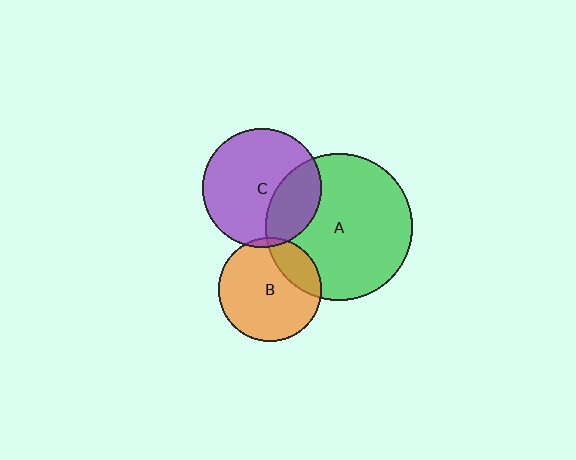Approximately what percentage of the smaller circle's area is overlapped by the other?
Approximately 5%.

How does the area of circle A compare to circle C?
Approximately 1.5 times.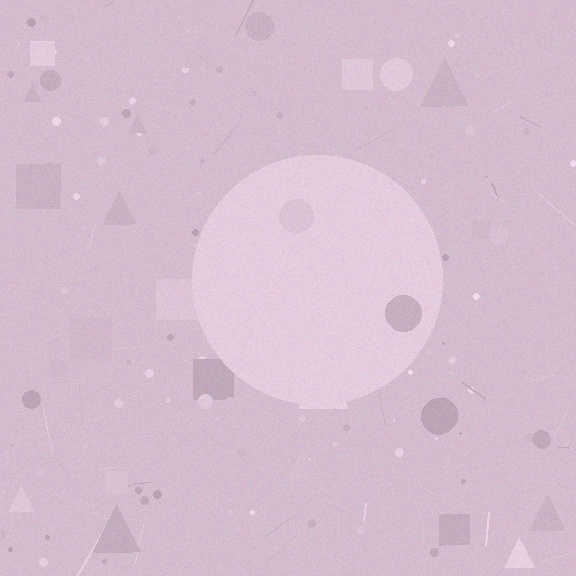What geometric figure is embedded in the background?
A circle is embedded in the background.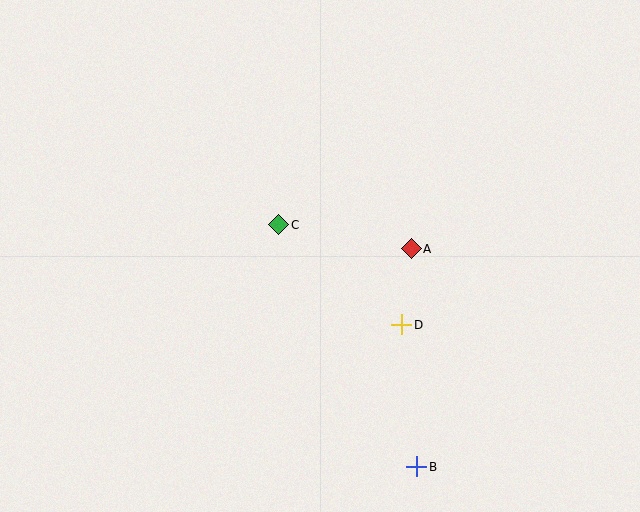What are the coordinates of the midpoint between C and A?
The midpoint between C and A is at (345, 237).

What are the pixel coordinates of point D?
Point D is at (402, 325).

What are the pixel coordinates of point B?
Point B is at (417, 467).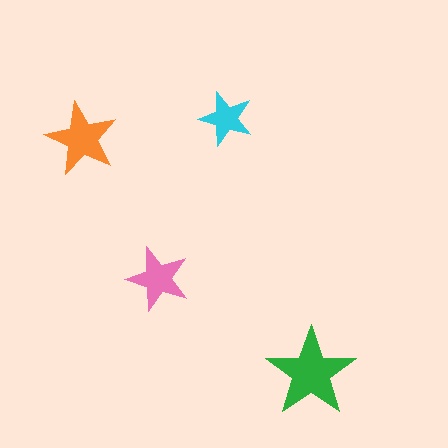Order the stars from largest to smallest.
the green one, the orange one, the pink one, the cyan one.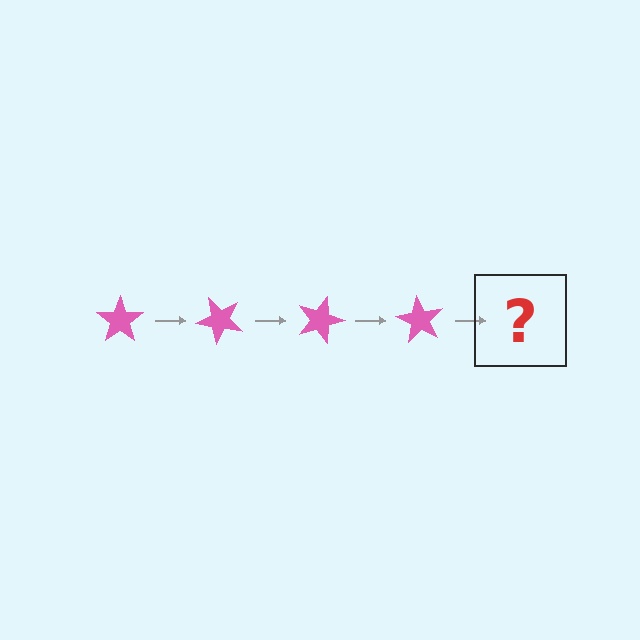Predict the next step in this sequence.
The next step is a pink star rotated 180 degrees.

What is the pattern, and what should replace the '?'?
The pattern is that the star rotates 45 degrees each step. The '?' should be a pink star rotated 180 degrees.